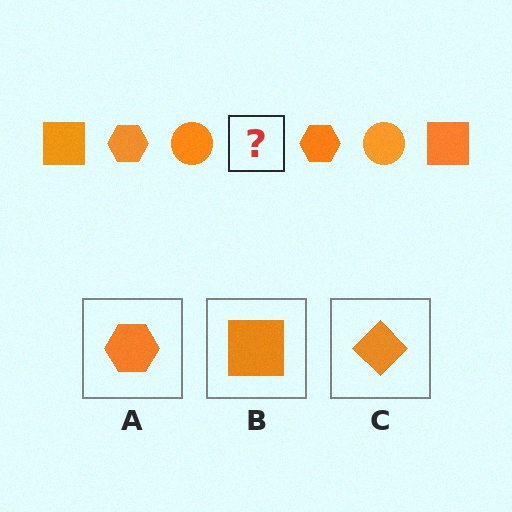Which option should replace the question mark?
Option B.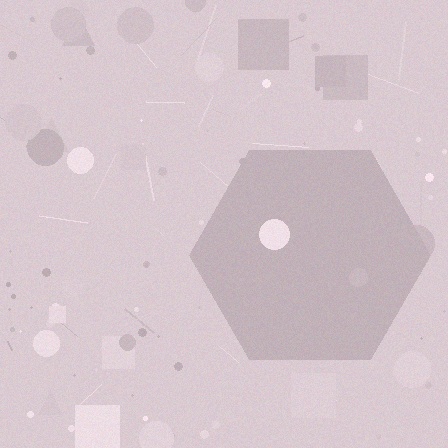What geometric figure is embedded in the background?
A hexagon is embedded in the background.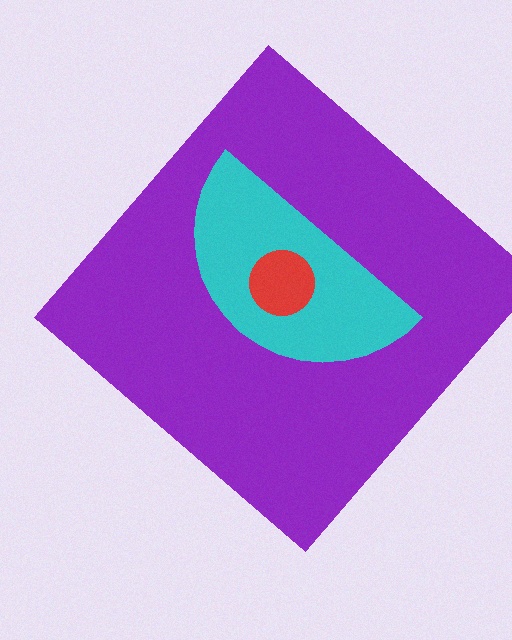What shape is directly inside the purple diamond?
The cyan semicircle.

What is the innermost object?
The red circle.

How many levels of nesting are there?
3.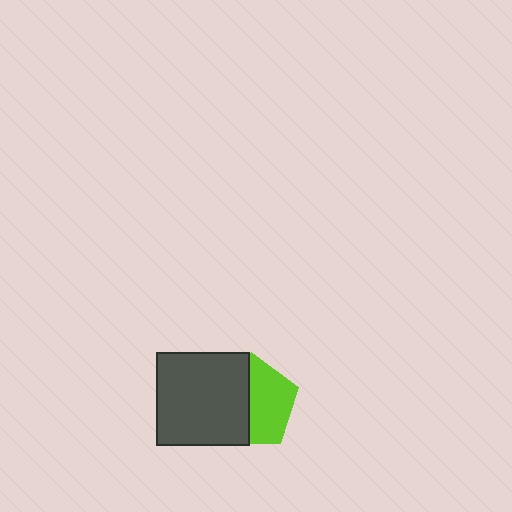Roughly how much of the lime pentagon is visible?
About half of it is visible (roughly 52%).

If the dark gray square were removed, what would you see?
You would see the complete lime pentagon.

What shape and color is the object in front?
The object in front is a dark gray square.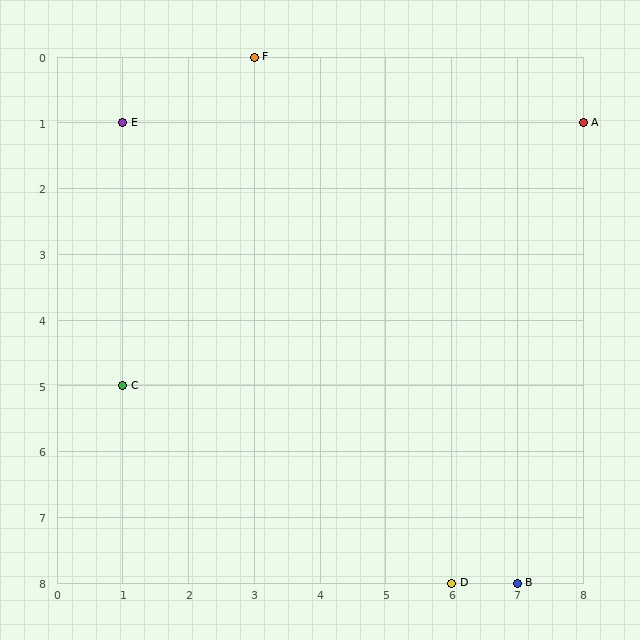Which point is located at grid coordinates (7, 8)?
Point B is at (7, 8).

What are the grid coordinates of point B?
Point B is at grid coordinates (7, 8).